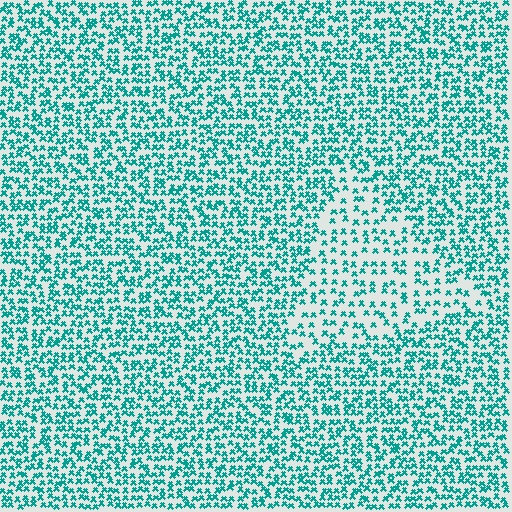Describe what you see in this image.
The image contains small teal elements arranged at two different densities. A triangle-shaped region is visible where the elements are less densely packed than the surrounding area.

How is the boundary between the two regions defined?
The boundary is defined by a change in element density (approximately 1.8x ratio). All elements are the same color, size, and shape.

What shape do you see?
I see a triangle.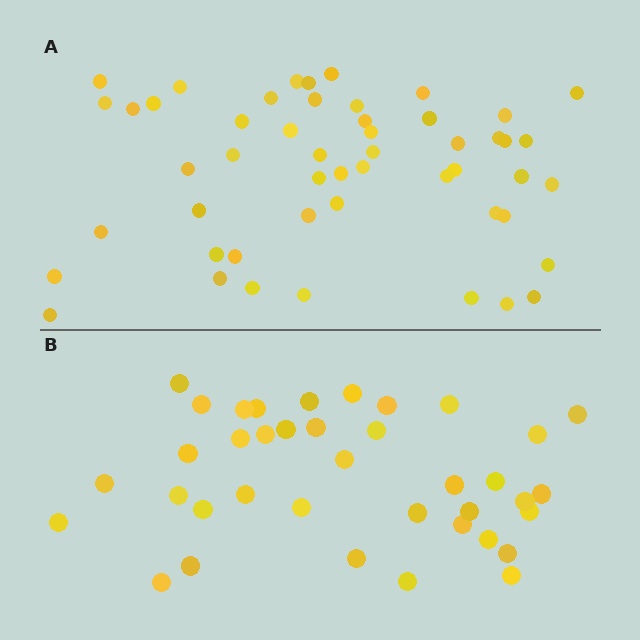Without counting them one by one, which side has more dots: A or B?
Region A (the top region) has more dots.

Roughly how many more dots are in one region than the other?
Region A has approximately 15 more dots than region B.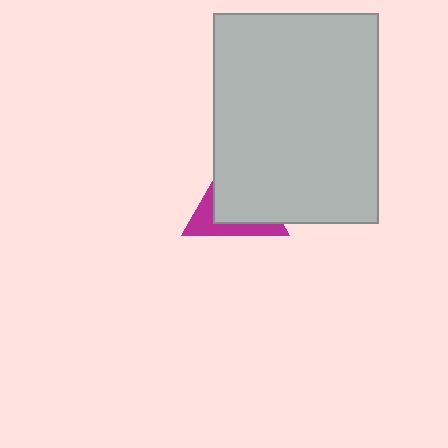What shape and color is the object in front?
The object in front is a light gray rectangle.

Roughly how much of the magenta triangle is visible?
A small part of it is visible (roughly 35%).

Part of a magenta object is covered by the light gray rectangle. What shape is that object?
It is a triangle.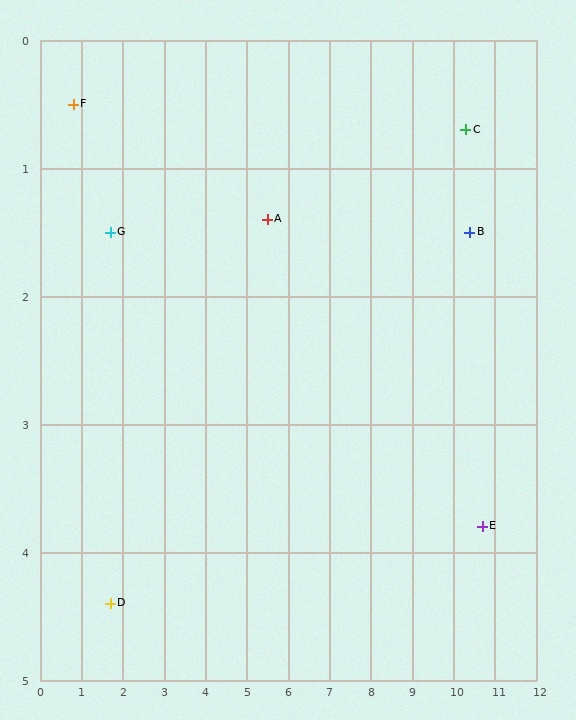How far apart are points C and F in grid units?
Points C and F are about 9.5 grid units apart.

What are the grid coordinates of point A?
Point A is at approximately (5.5, 1.4).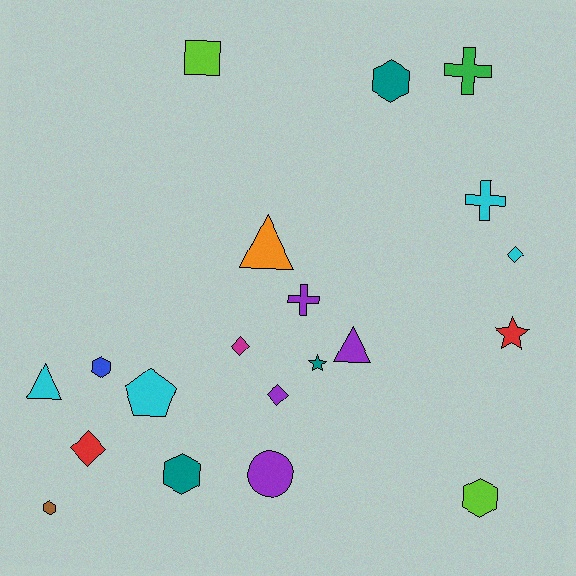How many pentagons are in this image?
There is 1 pentagon.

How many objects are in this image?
There are 20 objects.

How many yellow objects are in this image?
There are no yellow objects.